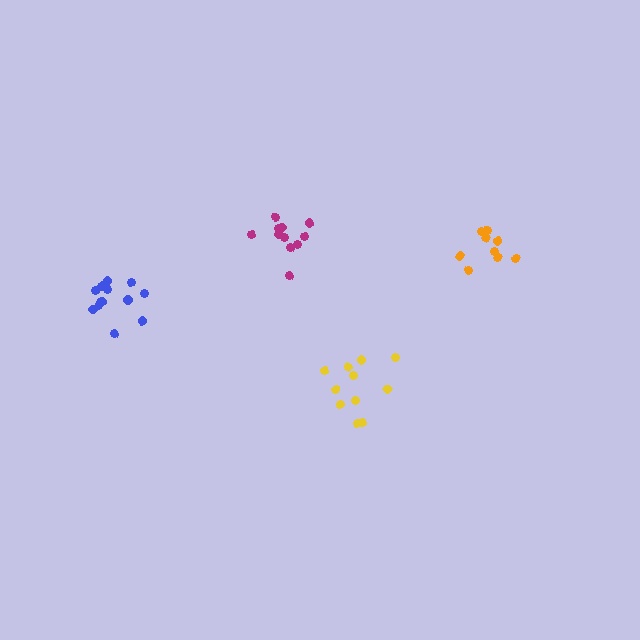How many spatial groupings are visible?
There are 4 spatial groupings.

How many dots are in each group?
Group 1: 11 dots, Group 2: 9 dots, Group 3: 11 dots, Group 4: 12 dots (43 total).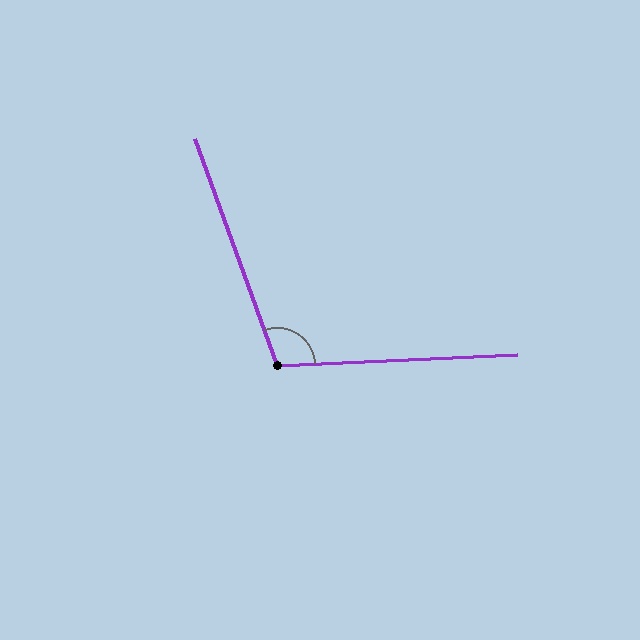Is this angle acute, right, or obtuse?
It is obtuse.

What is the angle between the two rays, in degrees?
Approximately 107 degrees.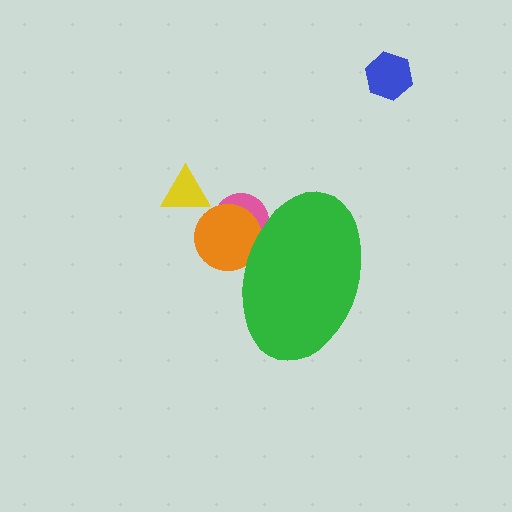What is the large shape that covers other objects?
A green ellipse.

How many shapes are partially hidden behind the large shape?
2 shapes are partially hidden.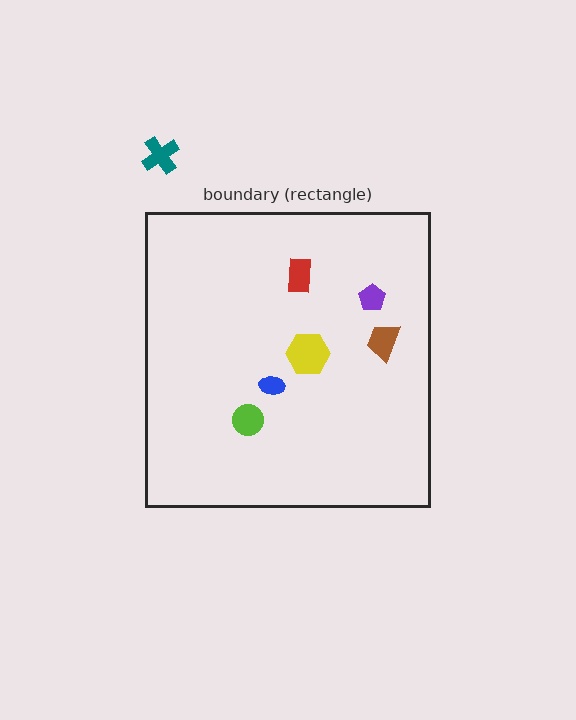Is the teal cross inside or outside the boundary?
Outside.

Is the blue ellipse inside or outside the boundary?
Inside.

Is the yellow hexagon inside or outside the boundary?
Inside.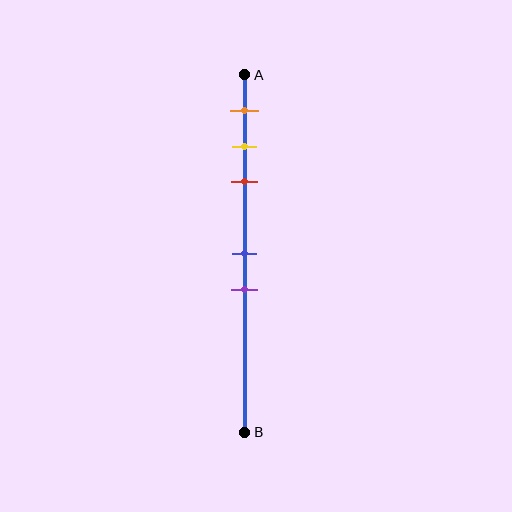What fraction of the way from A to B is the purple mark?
The purple mark is approximately 60% (0.6) of the way from A to B.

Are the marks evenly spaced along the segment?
No, the marks are not evenly spaced.